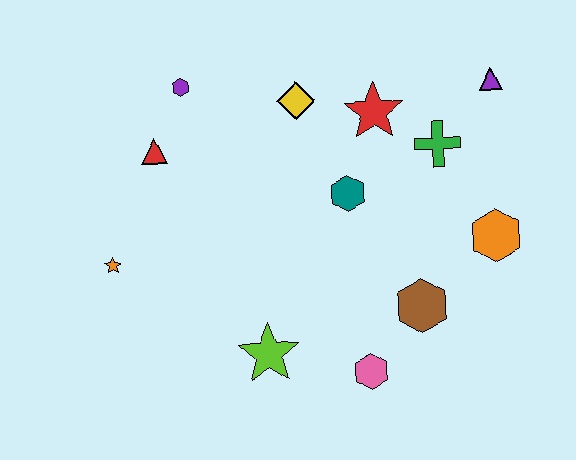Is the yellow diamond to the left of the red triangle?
No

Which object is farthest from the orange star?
The purple triangle is farthest from the orange star.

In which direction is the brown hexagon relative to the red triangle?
The brown hexagon is to the right of the red triangle.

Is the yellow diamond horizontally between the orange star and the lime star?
No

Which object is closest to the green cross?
The red star is closest to the green cross.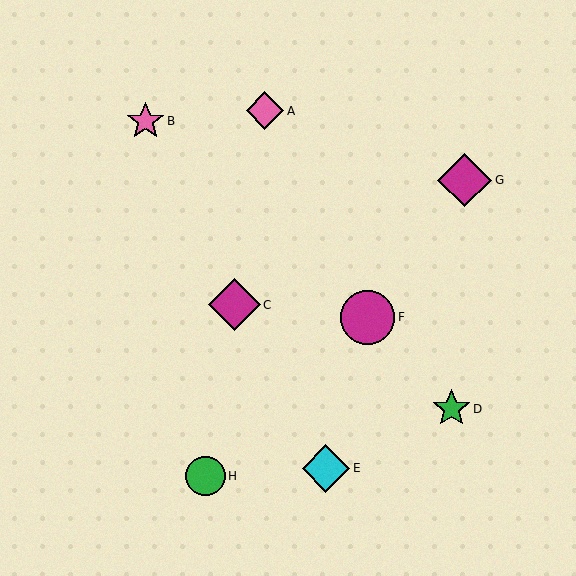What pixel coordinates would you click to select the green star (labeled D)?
Click at (451, 409) to select the green star D.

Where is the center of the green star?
The center of the green star is at (451, 409).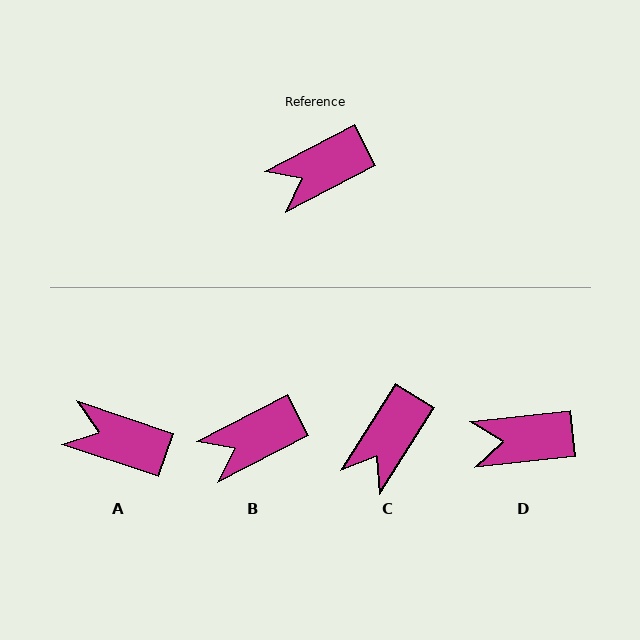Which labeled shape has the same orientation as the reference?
B.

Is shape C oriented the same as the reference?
No, it is off by about 31 degrees.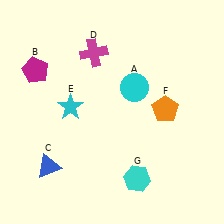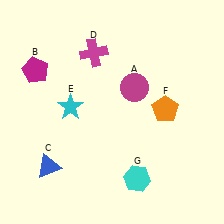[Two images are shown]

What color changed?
The circle (A) changed from cyan in Image 1 to magenta in Image 2.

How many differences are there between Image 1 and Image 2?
There is 1 difference between the two images.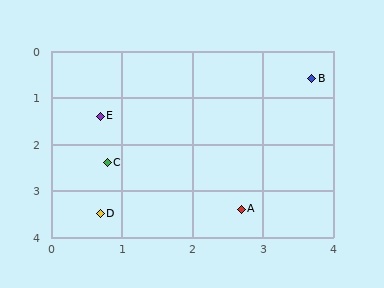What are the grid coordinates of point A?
Point A is at approximately (2.7, 3.4).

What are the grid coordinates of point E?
Point E is at approximately (0.7, 1.4).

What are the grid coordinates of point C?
Point C is at approximately (0.8, 2.4).